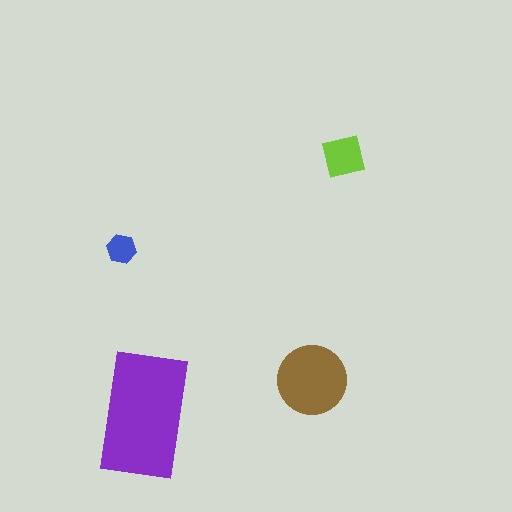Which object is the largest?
The purple rectangle.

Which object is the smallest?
The blue hexagon.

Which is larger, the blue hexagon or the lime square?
The lime square.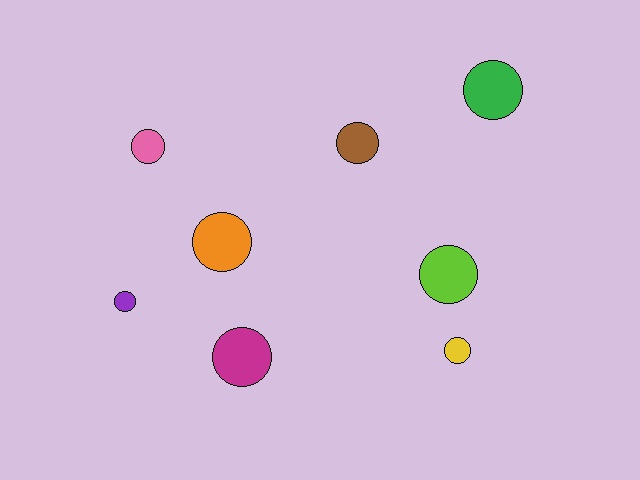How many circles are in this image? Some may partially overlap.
There are 8 circles.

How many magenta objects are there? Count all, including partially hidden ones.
There is 1 magenta object.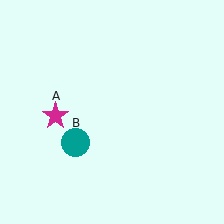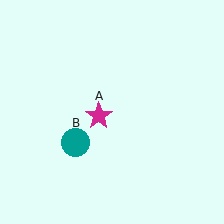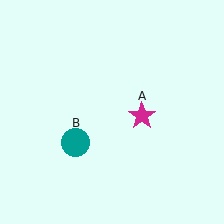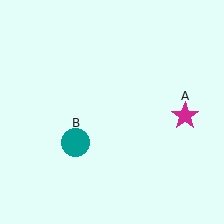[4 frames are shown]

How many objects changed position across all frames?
1 object changed position: magenta star (object A).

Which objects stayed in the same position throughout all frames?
Teal circle (object B) remained stationary.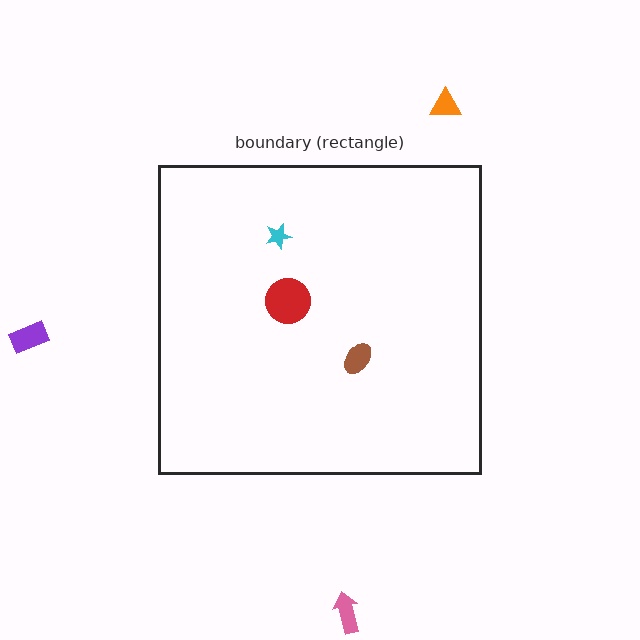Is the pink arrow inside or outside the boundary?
Outside.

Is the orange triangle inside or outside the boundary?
Outside.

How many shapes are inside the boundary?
3 inside, 3 outside.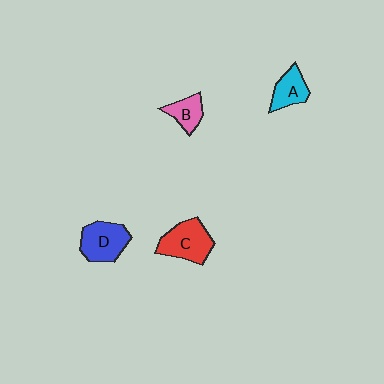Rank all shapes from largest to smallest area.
From largest to smallest: C (red), D (blue), A (cyan), B (pink).